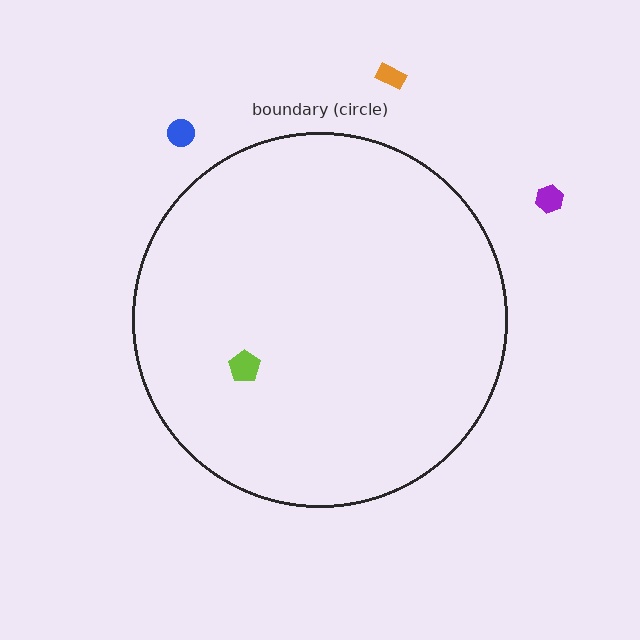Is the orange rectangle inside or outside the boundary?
Outside.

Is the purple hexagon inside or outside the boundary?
Outside.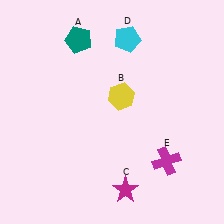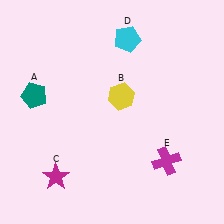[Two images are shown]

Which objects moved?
The objects that moved are: the teal pentagon (A), the magenta star (C).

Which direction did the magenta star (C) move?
The magenta star (C) moved left.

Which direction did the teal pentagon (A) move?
The teal pentagon (A) moved down.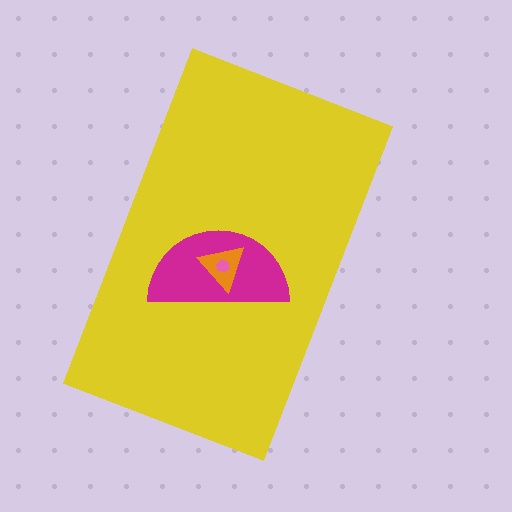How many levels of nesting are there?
4.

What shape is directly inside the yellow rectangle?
The magenta semicircle.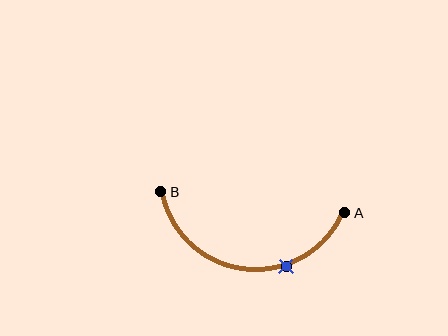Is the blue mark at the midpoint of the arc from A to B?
No. The blue mark lies on the arc but is closer to endpoint A. The arc midpoint would be at the point on the curve equidistant along the arc from both A and B.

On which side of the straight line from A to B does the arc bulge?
The arc bulges below the straight line connecting A and B.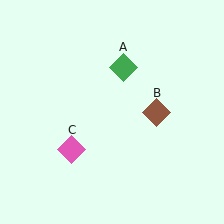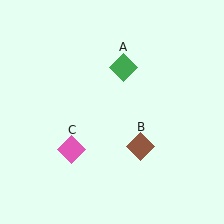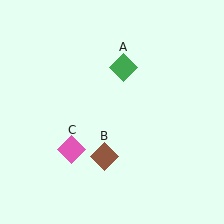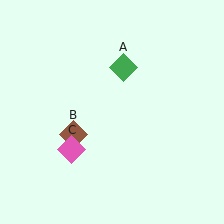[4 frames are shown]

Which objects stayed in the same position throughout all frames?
Green diamond (object A) and pink diamond (object C) remained stationary.